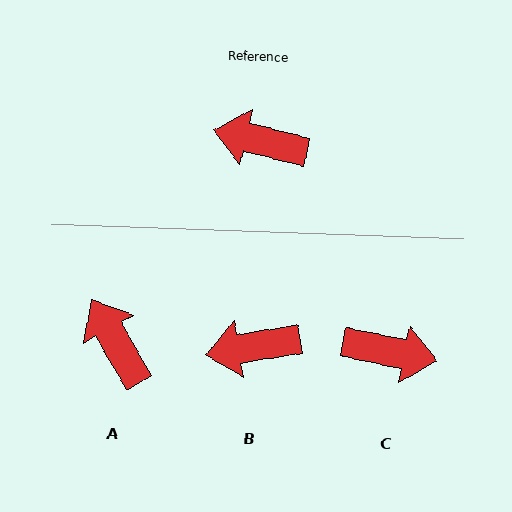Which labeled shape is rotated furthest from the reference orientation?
C, about 178 degrees away.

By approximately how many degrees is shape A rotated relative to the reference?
Approximately 47 degrees clockwise.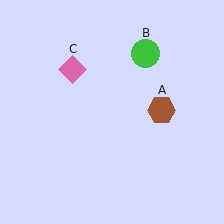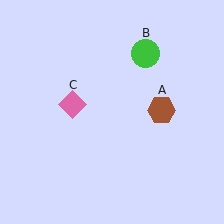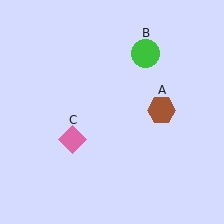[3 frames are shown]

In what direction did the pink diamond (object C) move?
The pink diamond (object C) moved down.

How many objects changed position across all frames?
1 object changed position: pink diamond (object C).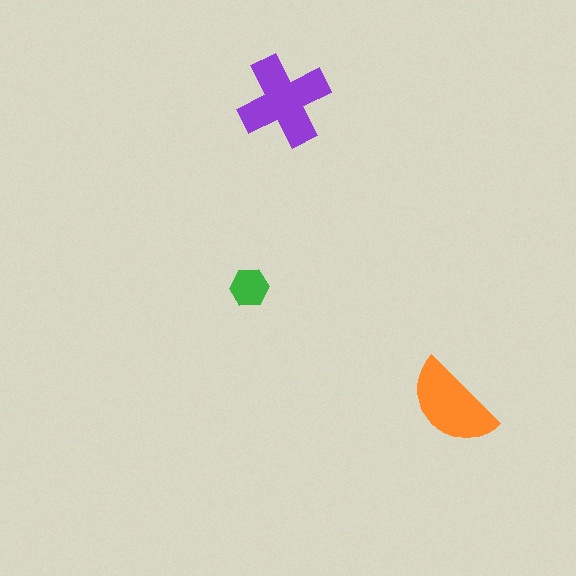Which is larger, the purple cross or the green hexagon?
The purple cross.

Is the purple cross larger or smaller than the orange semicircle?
Larger.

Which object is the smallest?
The green hexagon.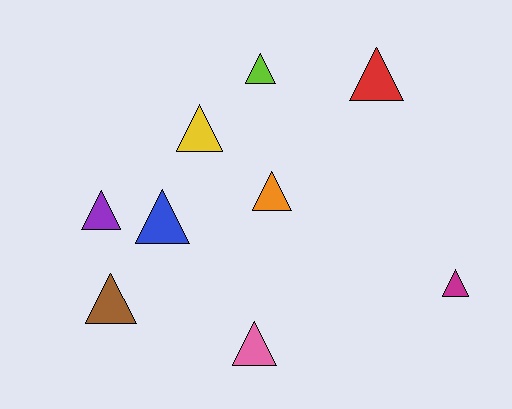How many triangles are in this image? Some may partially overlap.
There are 9 triangles.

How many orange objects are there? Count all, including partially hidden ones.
There is 1 orange object.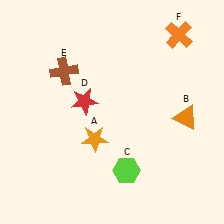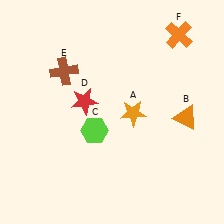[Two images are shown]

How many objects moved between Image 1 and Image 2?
2 objects moved between the two images.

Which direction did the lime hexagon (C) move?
The lime hexagon (C) moved up.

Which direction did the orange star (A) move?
The orange star (A) moved right.